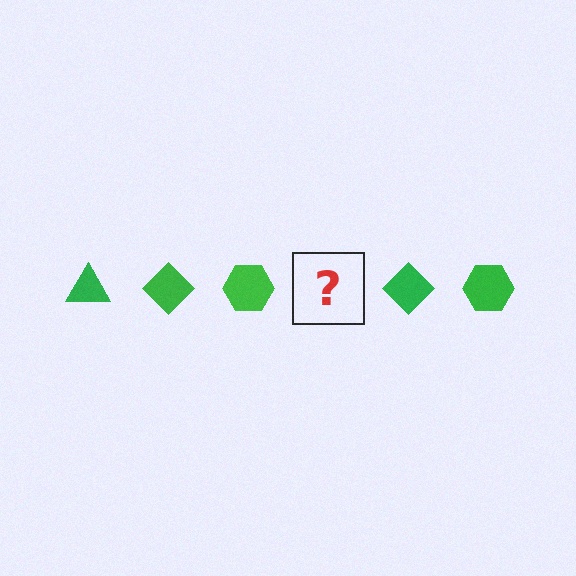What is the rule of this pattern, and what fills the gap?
The rule is that the pattern cycles through triangle, diamond, hexagon shapes in green. The gap should be filled with a green triangle.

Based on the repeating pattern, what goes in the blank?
The blank should be a green triangle.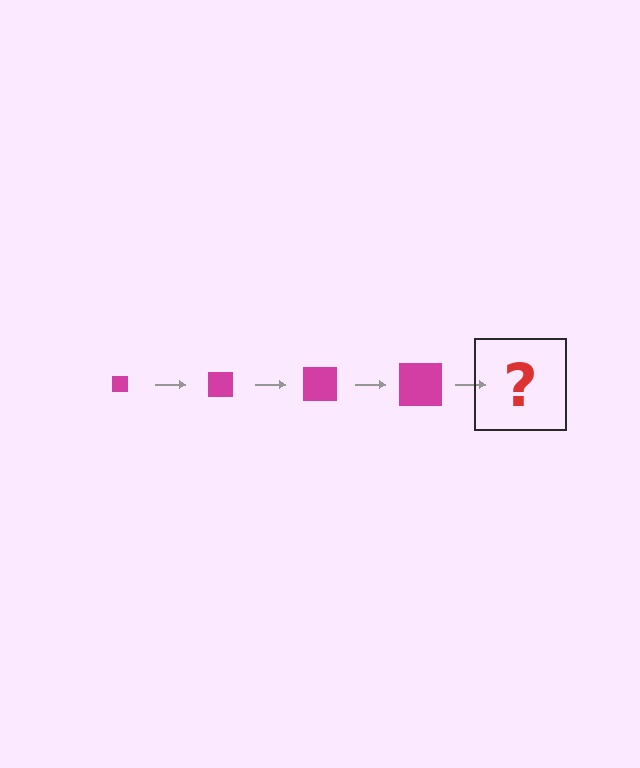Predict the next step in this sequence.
The next step is a magenta square, larger than the previous one.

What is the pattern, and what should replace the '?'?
The pattern is that the square gets progressively larger each step. The '?' should be a magenta square, larger than the previous one.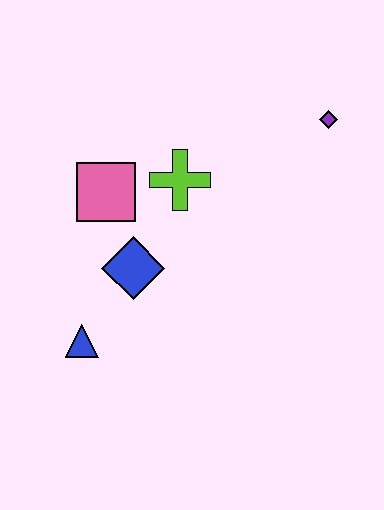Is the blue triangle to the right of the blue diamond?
No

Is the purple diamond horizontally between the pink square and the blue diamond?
No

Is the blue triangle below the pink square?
Yes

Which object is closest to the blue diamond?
The pink square is closest to the blue diamond.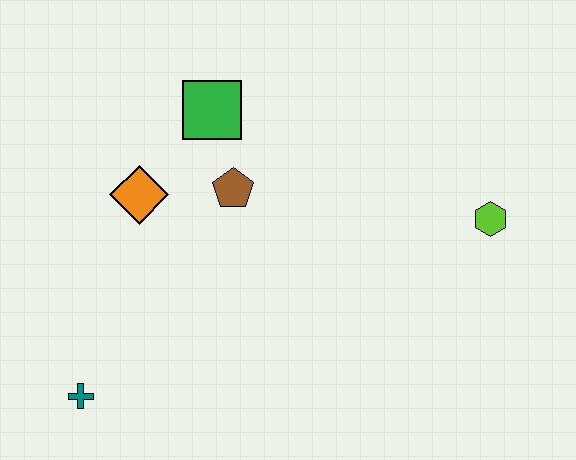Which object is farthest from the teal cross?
The lime hexagon is farthest from the teal cross.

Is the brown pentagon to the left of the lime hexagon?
Yes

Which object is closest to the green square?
The brown pentagon is closest to the green square.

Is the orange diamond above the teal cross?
Yes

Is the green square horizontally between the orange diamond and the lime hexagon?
Yes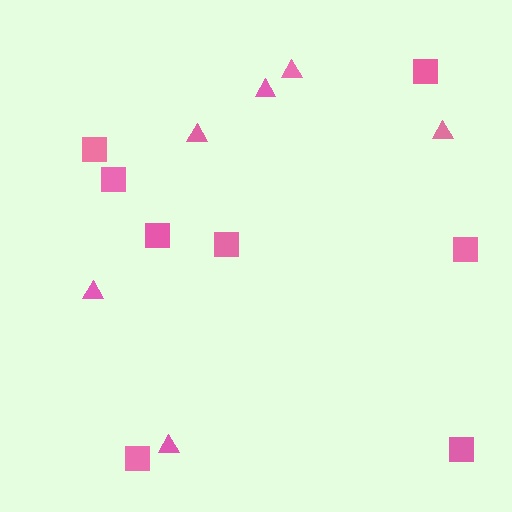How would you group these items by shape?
There are 2 groups: one group of squares (8) and one group of triangles (6).